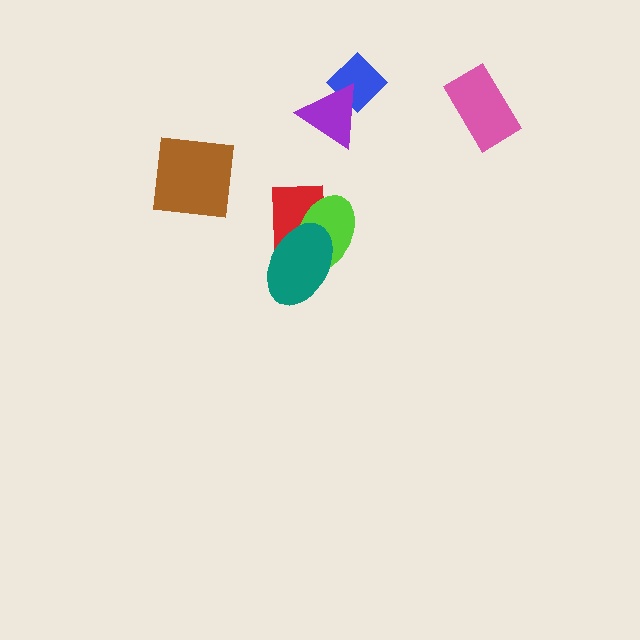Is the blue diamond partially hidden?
Yes, it is partially covered by another shape.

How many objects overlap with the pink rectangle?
0 objects overlap with the pink rectangle.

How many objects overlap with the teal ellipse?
2 objects overlap with the teal ellipse.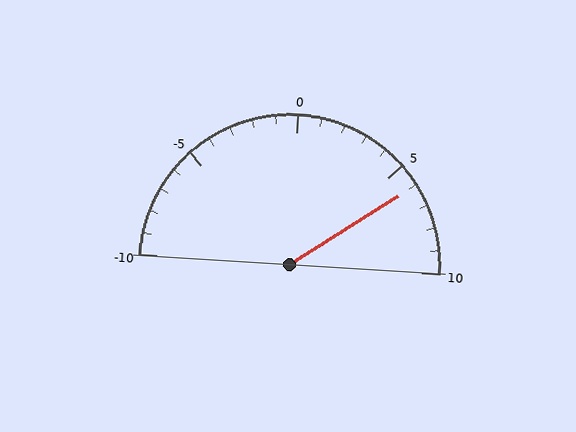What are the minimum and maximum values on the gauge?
The gauge ranges from -10 to 10.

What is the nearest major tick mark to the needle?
The nearest major tick mark is 5.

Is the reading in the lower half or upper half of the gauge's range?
The reading is in the upper half of the range (-10 to 10).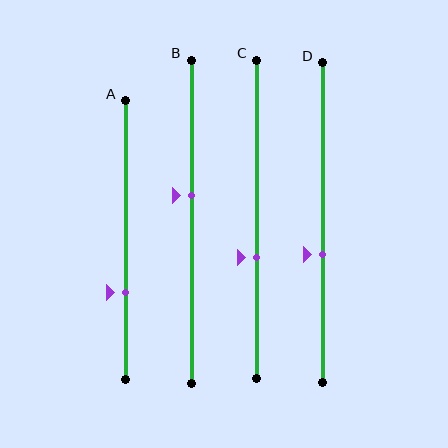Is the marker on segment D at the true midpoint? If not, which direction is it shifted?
No, the marker on segment D is shifted downward by about 10% of the segment length.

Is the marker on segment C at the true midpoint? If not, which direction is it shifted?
No, the marker on segment C is shifted downward by about 12% of the segment length.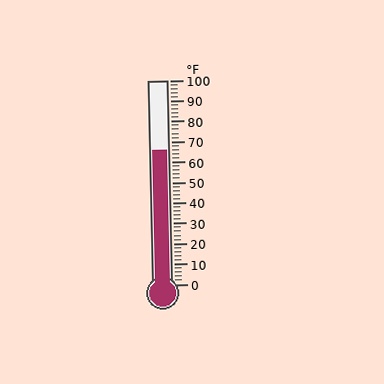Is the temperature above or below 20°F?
The temperature is above 20°F.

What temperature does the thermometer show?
The thermometer shows approximately 66°F.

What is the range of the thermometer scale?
The thermometer scale ranges from 0°F to 100°F.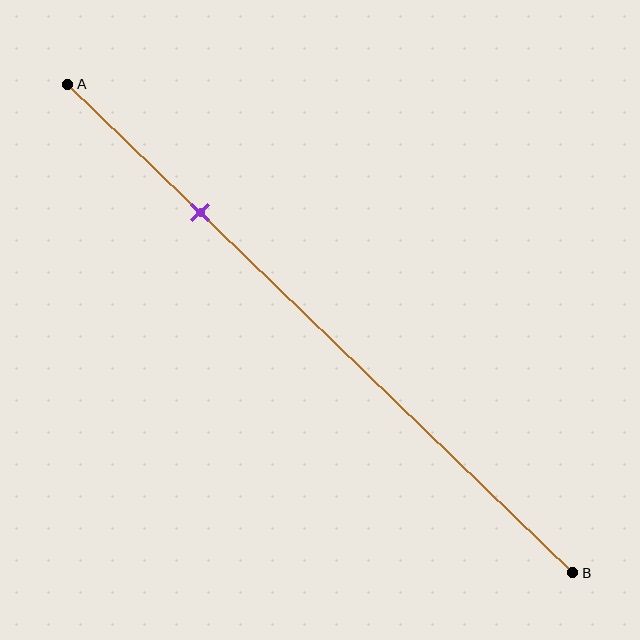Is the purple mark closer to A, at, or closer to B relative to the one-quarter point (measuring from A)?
The purple mark is approximately at the one-quarter point of segment AB.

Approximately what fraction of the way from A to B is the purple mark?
The purple mark is approximately 25% of the way from A to B.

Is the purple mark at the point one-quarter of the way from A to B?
Yes, the mark is approximately at the one-quarter point.